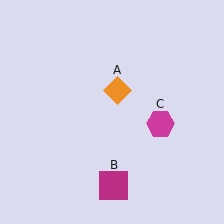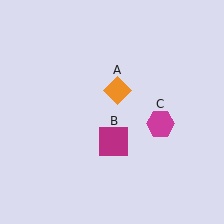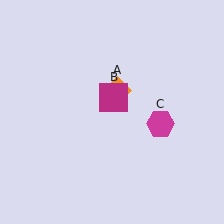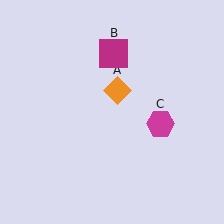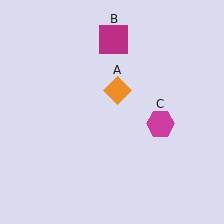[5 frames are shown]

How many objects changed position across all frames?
1 object changed position: magenta square (object B).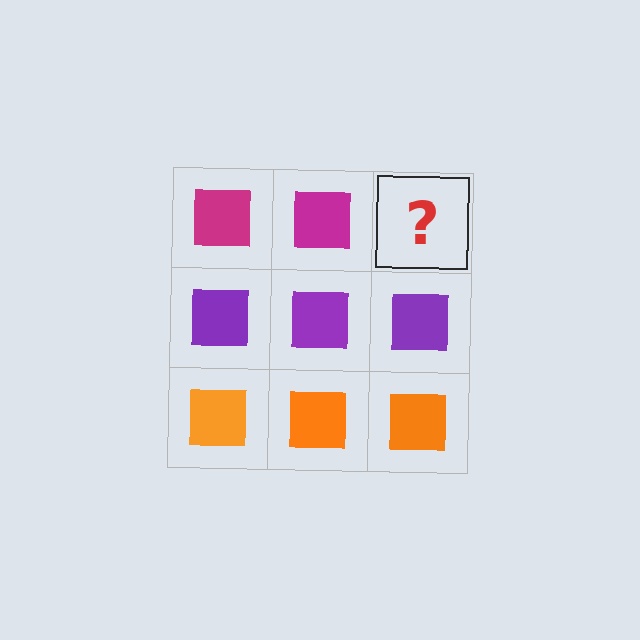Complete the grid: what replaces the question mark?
The question mark should be replaced with a magenta square.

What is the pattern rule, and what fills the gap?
The rule is that each row has a consistent color. The gap should be filled with a magenta square.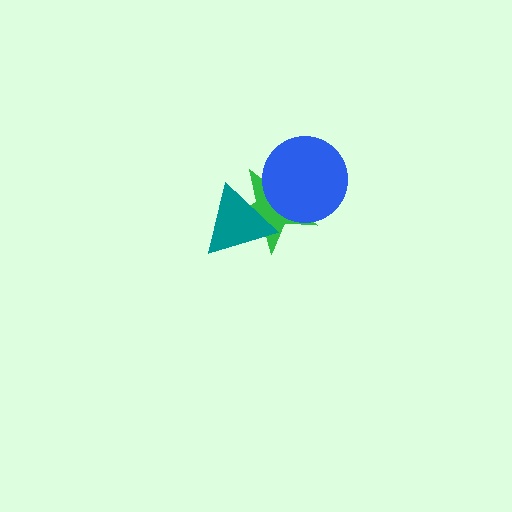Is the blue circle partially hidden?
No, no other shape covers it.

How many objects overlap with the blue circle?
1 object overlaps with the blue circle.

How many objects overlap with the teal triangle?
1 object overlaps with the teal triangle.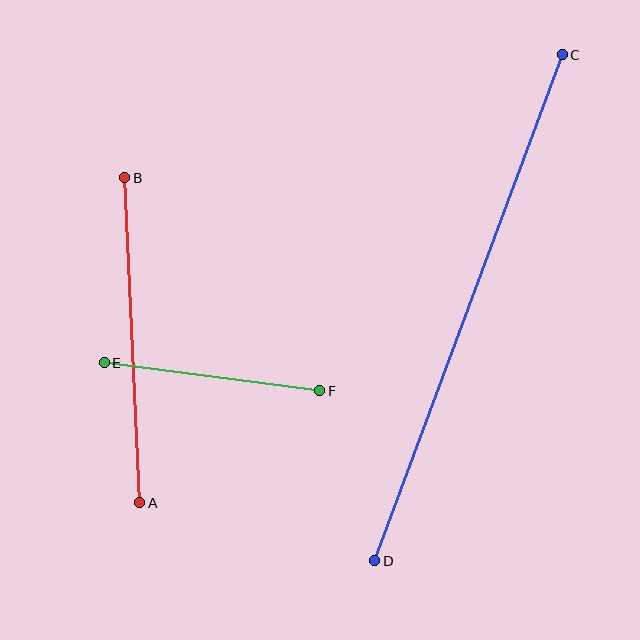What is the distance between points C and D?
The distance is approximately 539 pixels.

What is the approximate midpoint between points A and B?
The midpoint is at approximately (132, 340) pixels.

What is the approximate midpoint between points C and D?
The midpoint is at approximately (468, 308) pixels.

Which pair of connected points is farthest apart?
Points C and D are farthest apart.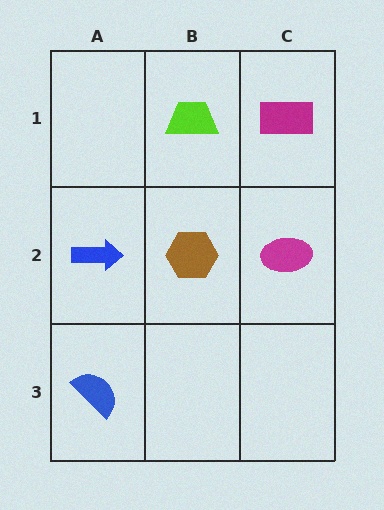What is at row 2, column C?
A magenta ellipse.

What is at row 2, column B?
A brown hexagon.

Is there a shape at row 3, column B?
No, that cell is empty.